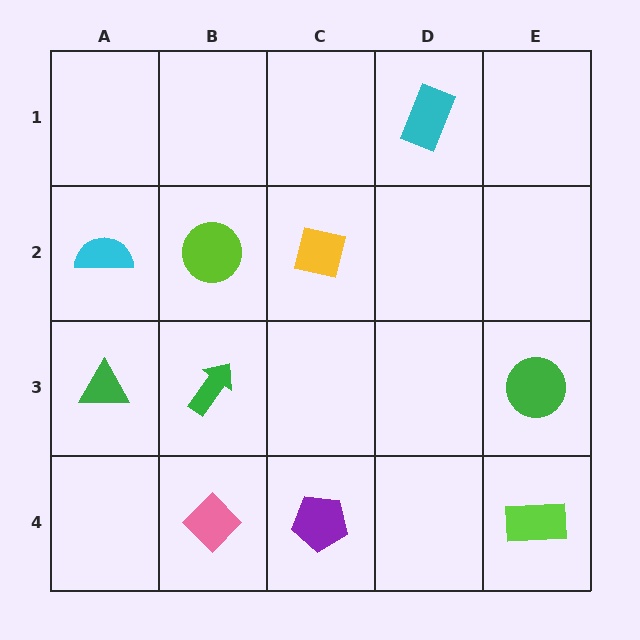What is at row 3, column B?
A green arrow.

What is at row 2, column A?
A cyan semicircle.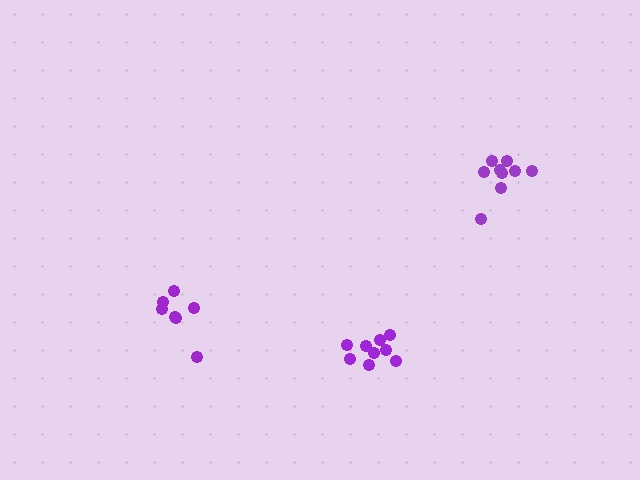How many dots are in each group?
Group 1: 7 dots, Group 2: 9 dots, Group 3: 9 dots (25 total).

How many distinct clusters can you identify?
There are 3 distinct clusters.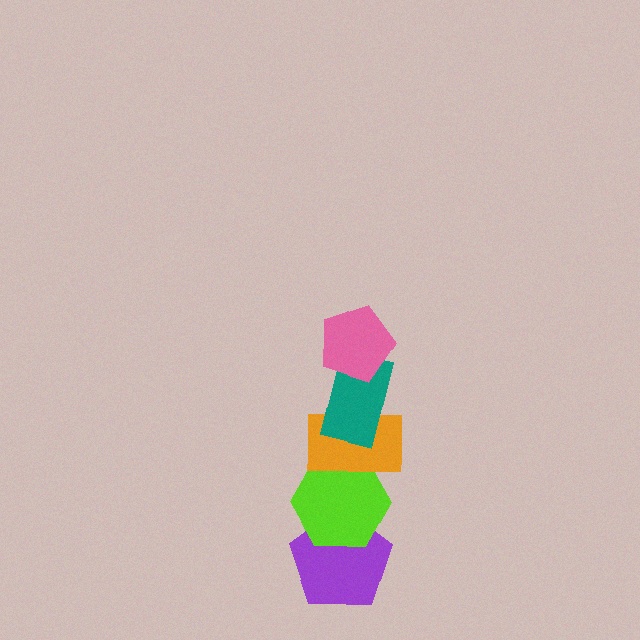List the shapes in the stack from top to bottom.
From top to bottom: the pink pentagon, the teal rectangle, the orange rectangle, the lime hexagon, the purple pentagon.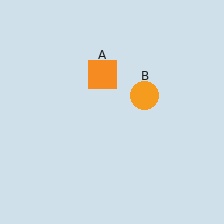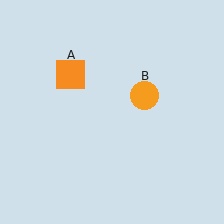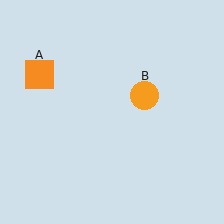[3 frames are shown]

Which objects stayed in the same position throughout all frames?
Orange circle (object B) remained stationary.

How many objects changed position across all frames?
1 object changed position: orange square (object A).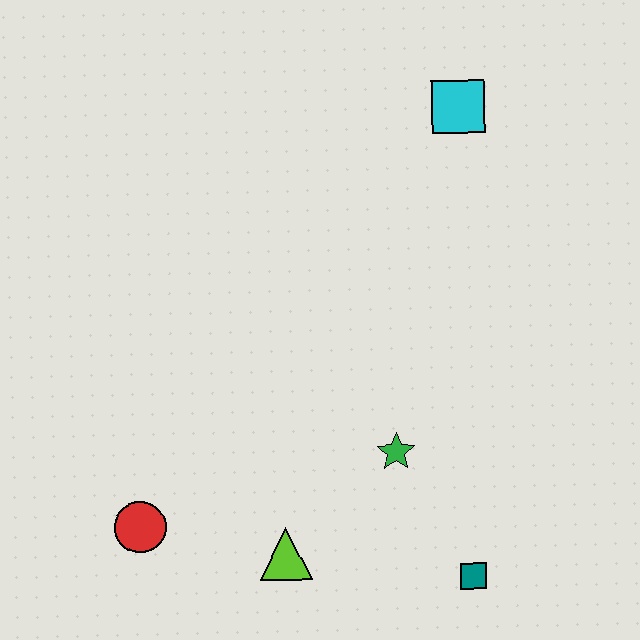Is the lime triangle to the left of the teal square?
Yes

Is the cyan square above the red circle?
Yes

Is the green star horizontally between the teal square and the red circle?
Yes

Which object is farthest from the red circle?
The cyan square is farthest from the red circle.